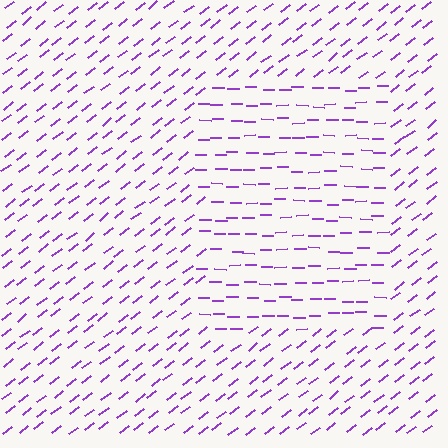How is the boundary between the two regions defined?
The boundary is defined purely by a change in line orientation (approximately 37 degrees difference). All lines are the same color and thickness.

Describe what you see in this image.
The image is filled with small purple line segments. A rectangle region in the image has lines oriented differently from the surrounding lines, creating a visible texture boundary.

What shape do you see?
I see a rectangle.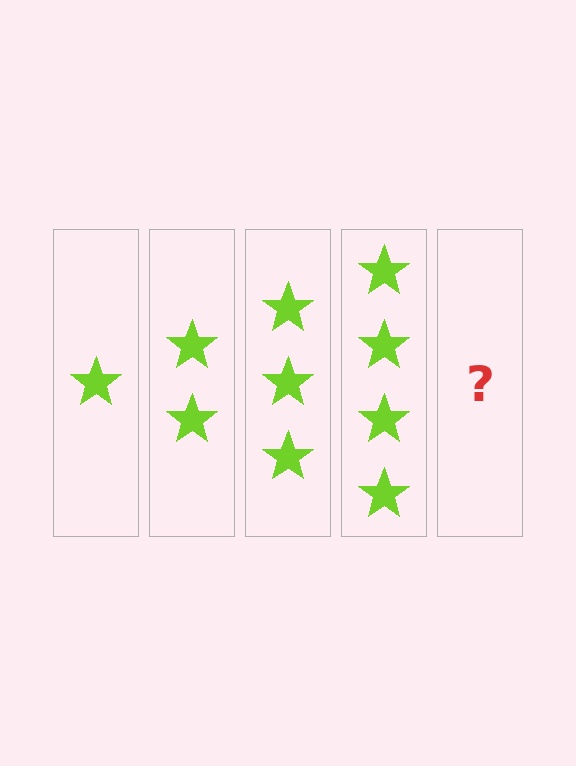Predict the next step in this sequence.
The next step is 5 stars.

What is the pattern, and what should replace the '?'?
The pattern is that each step adds one more star. The '?' should be 5 stars.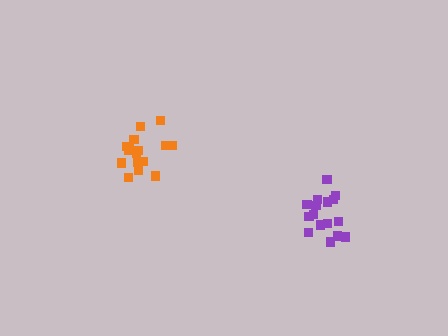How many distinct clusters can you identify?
There are 2 distinct clusters.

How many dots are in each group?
Group 1: 16 dots, Group 2: 16 dots (32 total).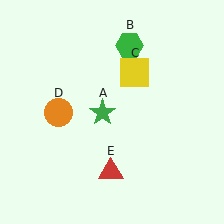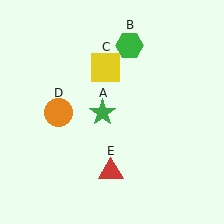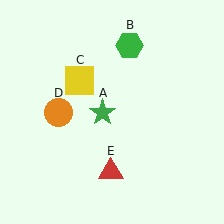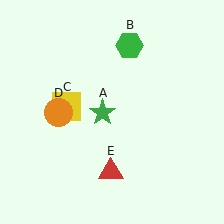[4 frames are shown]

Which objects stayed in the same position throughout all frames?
Green star (object A) and green hexagon (object B) and orange circle (object D) and red triangle (object E) remained stationary.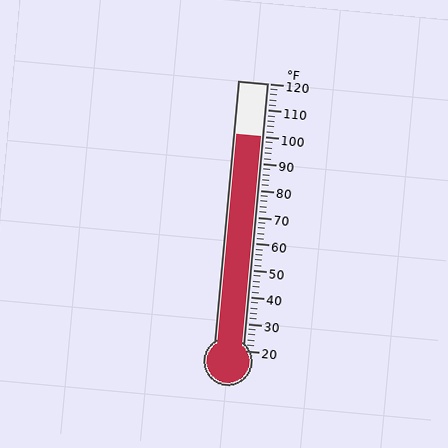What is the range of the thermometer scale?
The thermometer scale ranges from 20°F to 120°F.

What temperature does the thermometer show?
The thermometer shows approximately 100°F.